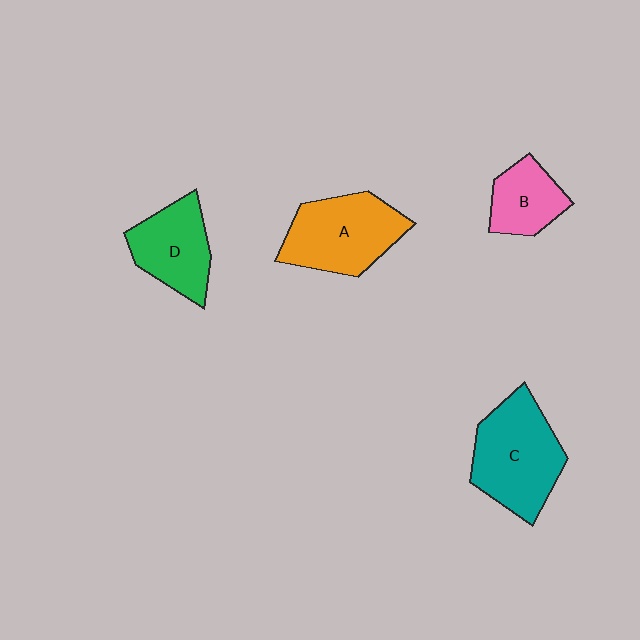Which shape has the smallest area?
Shape B (pink).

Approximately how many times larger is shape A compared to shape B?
Approximately 1.7 times.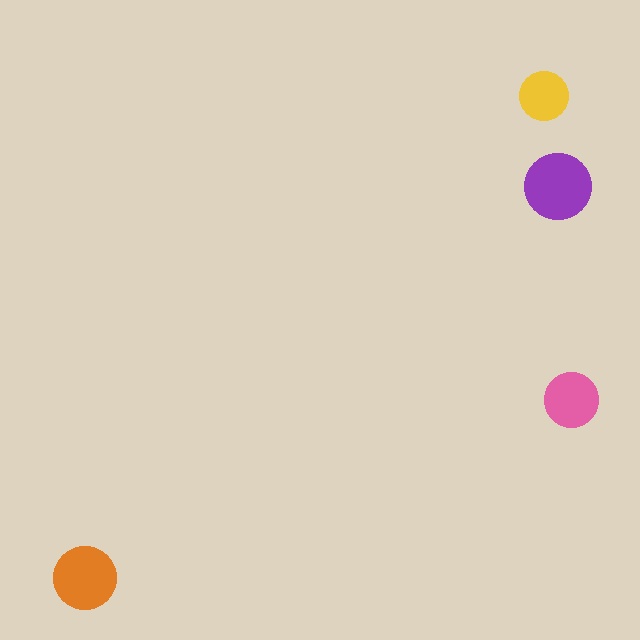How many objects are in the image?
There are 4 objects in the image.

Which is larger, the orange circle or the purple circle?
The purple one.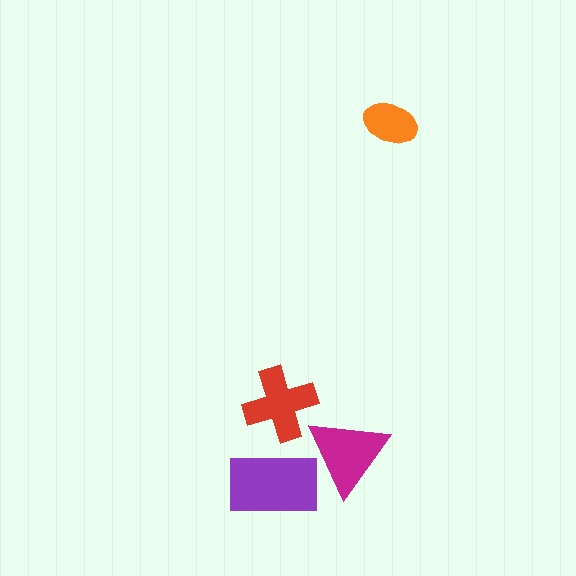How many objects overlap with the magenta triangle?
1 object overlaps with the magenta triangle.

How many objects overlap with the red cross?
0 objects overlap with the red cross.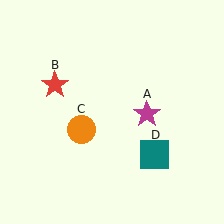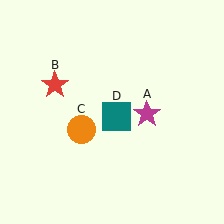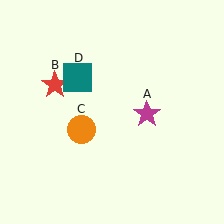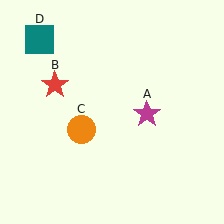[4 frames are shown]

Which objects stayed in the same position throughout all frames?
Magenta star (object A) and red star (object B) and orange circle (object C) remained stationary.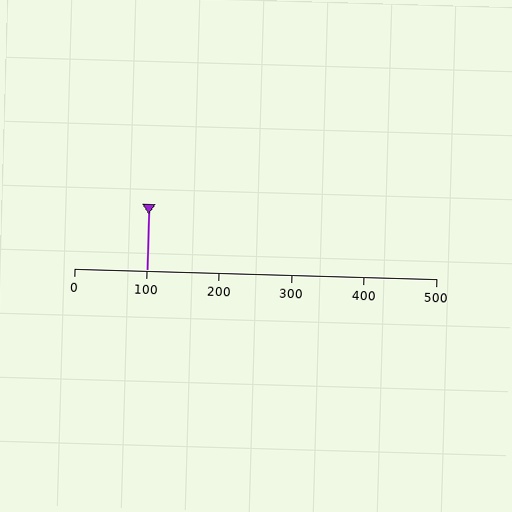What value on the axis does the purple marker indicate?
The marker indicates approximately 100.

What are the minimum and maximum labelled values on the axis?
The axis runs from 0 to 500.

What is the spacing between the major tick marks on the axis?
The major ticks are spaced 100 apart.